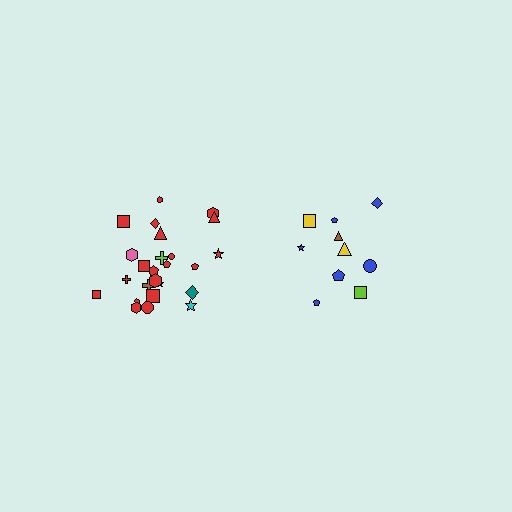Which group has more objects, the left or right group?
The left group.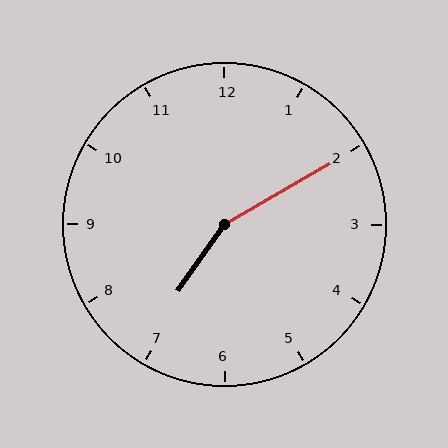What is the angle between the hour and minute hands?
Approximately 155 degrees.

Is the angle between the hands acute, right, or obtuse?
It is obtuse.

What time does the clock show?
7:10.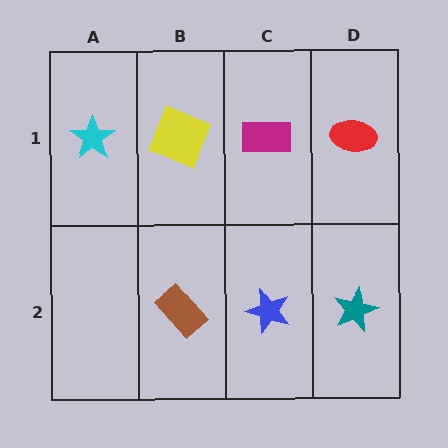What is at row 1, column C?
A magenta rectangle.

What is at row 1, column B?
A yellow square.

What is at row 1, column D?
A red ellipse.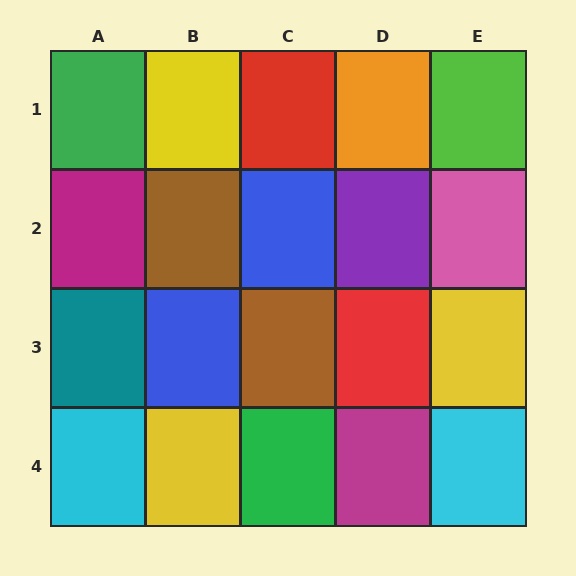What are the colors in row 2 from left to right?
Magenta, brown, blue, purple, pink.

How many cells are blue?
2 cells are blue.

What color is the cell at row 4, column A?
Cyan.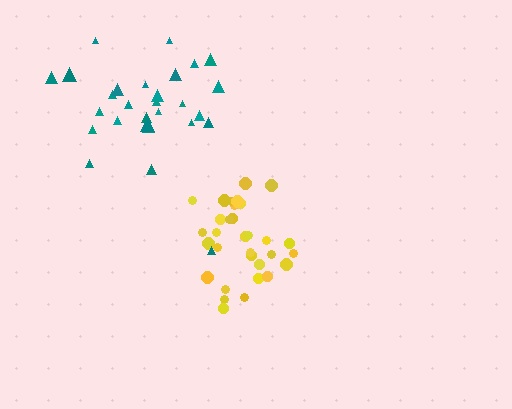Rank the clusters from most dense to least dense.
yellow, teal.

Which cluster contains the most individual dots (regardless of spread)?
Yellow (32).